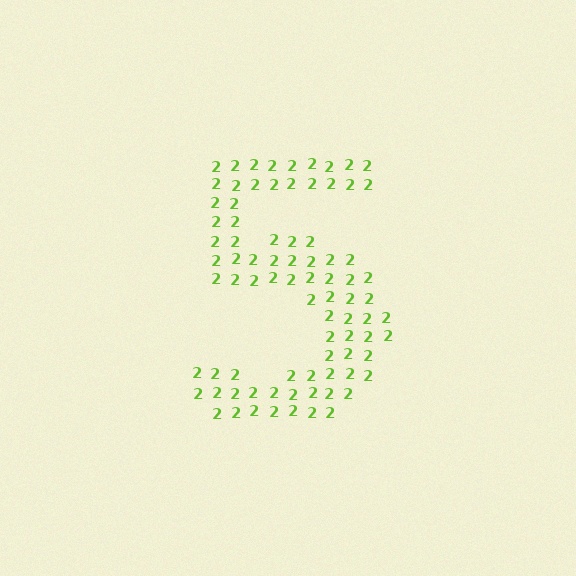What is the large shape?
The large shape is the digit 5.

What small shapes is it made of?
It is made of small digit 2's.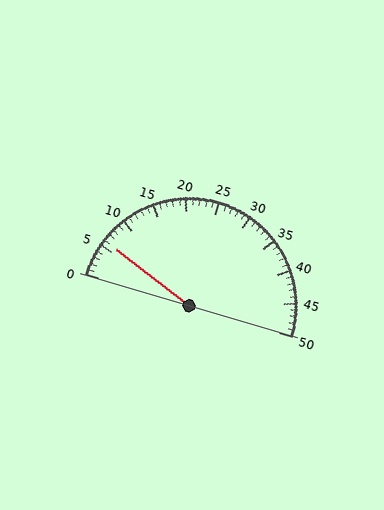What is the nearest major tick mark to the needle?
The nearest major tick mark is 5.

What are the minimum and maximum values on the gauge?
The gauge ranges from 0 to 50.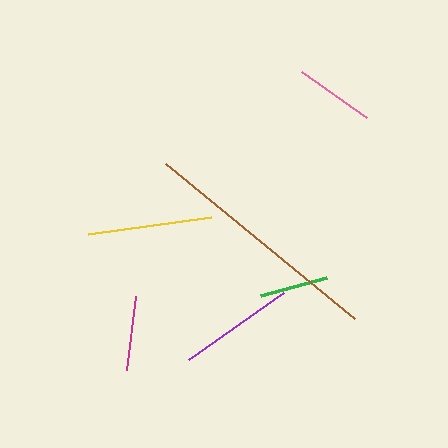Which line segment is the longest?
The brown line is the longest at approximately 245 pixels.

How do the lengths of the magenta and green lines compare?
The magenta and green lines are approximately the same length.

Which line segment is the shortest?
The green line is the shortest at approximately 68 pixels.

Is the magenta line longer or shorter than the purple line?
The purple line is longer than the magenta line.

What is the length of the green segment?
The green segment is approximately 68 pixels long.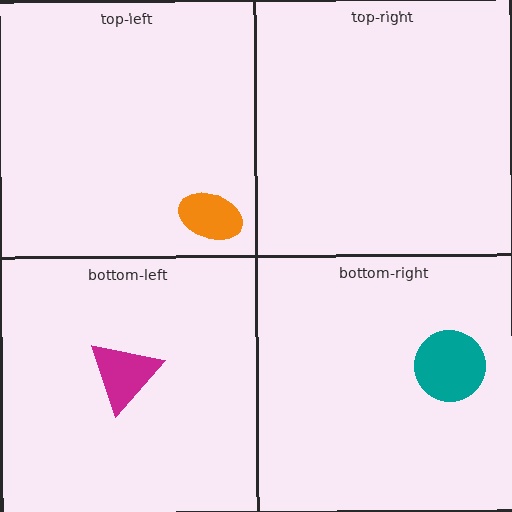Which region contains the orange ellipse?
The top-left region.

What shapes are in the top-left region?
The orange ellipse.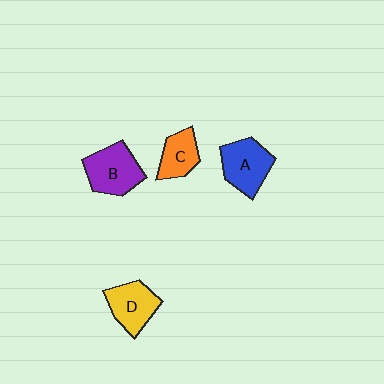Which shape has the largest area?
Shape B (purple).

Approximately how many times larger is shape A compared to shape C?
Approximately 1.4 times.